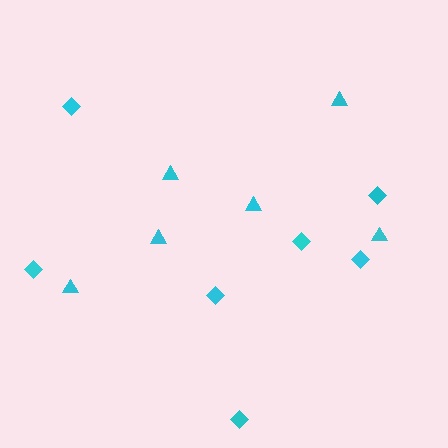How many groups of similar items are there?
There are 2 groups: one group of diamonds (7) and one group of triangles (6).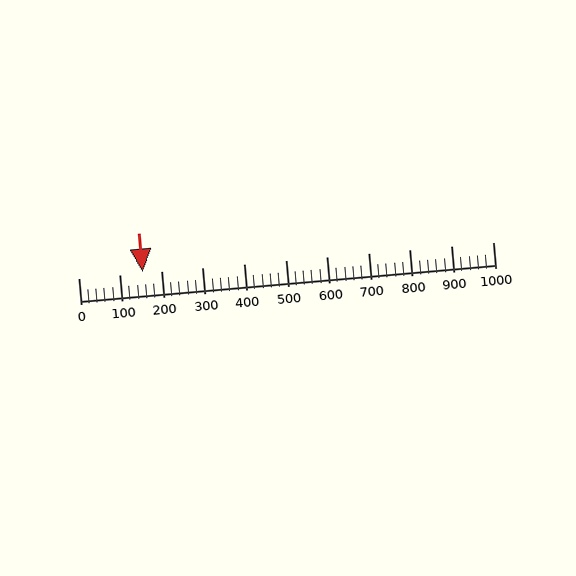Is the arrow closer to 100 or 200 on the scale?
The arrow is closer to 200.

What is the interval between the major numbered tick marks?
The major tick marks are spaced 100 units apart.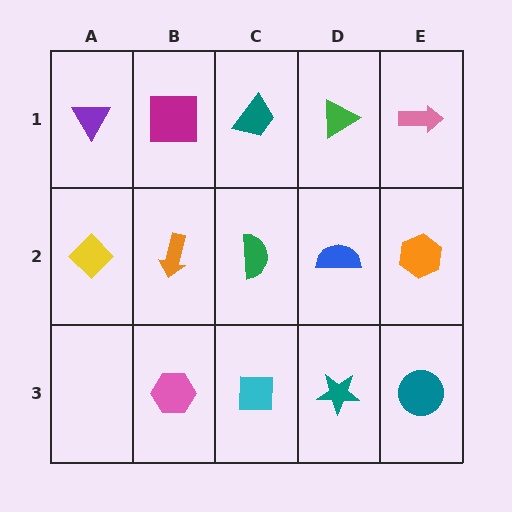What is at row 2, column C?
A green semicircle.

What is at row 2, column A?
A yellow diamond.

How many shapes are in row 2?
5 shapes.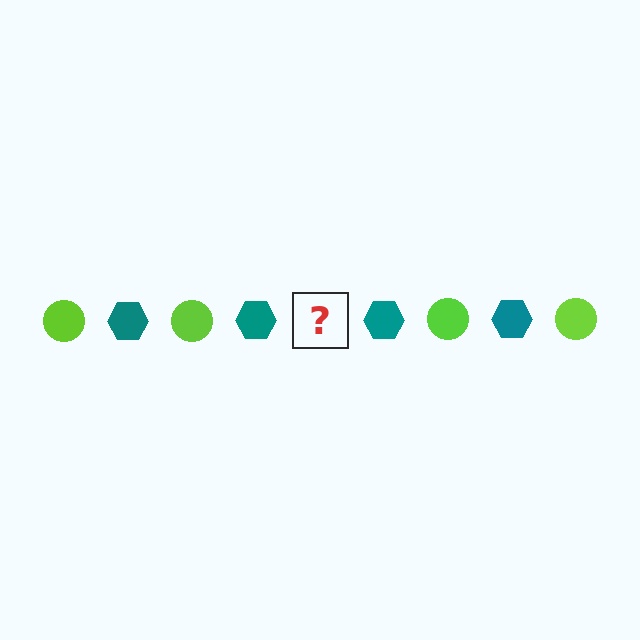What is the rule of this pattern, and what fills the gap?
The rule is that the pattern alternates between lime circle and teal hexagon. The gap should be filled with a lime circle.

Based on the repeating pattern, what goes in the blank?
The blank should be a lime circle.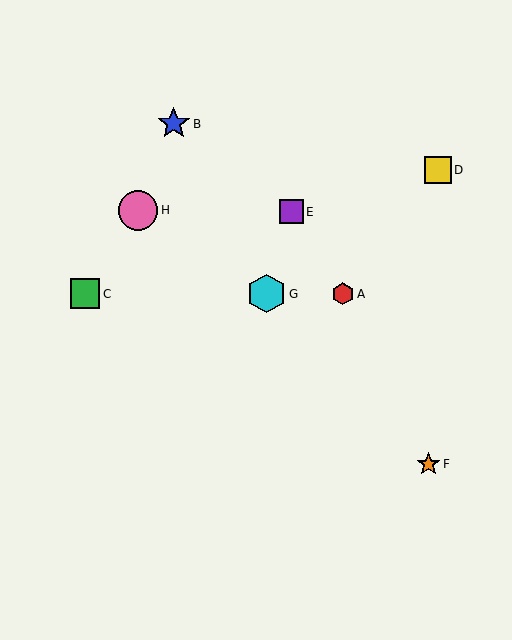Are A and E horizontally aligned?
No, A is at y≈294 and E is at y≈212.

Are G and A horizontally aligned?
Yes, both are at y≈294.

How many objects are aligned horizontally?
3 objects (A, C, G) are aligned horizontally.